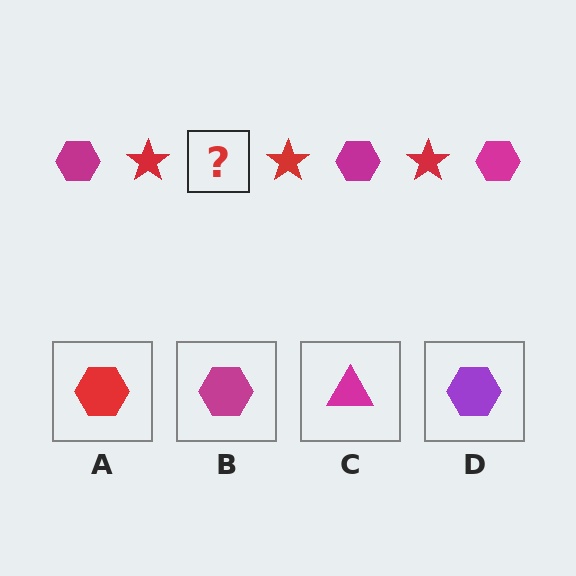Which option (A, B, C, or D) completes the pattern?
B.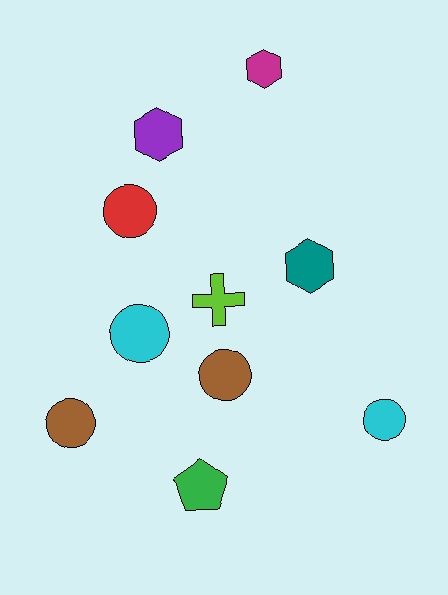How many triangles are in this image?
There are no triangles.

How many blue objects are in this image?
There are no blue objects.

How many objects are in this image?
There are 10 objects.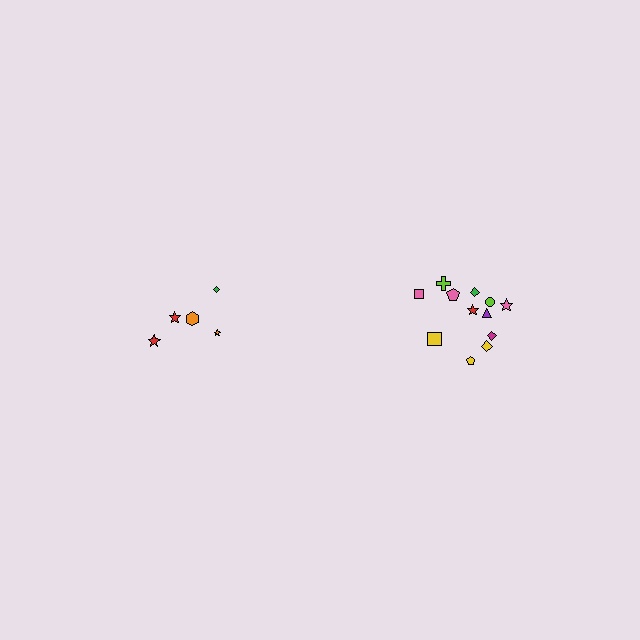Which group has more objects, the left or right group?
The right group.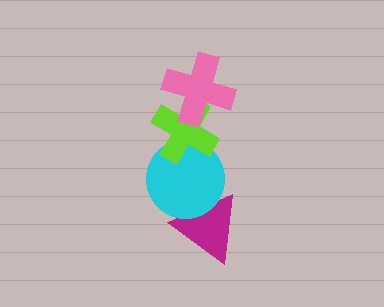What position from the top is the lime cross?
The lime cross is 2nd from the top.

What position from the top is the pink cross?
The pink cross is 1st from the top.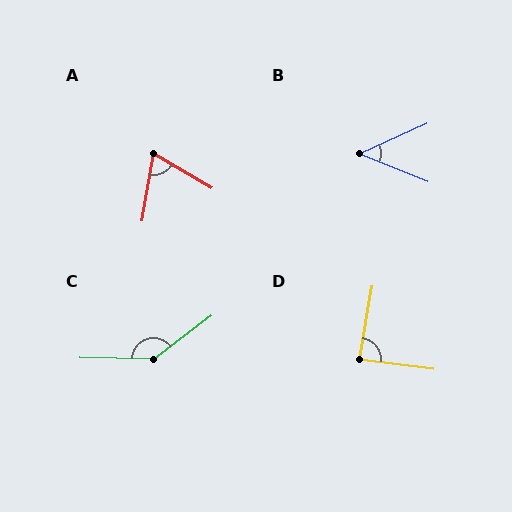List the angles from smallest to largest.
B (46°), A (69°), D (88°), C (142°).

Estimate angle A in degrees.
Approximately 69 degrees.